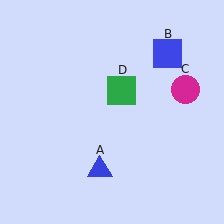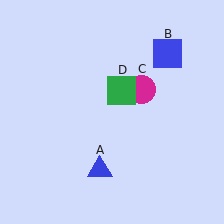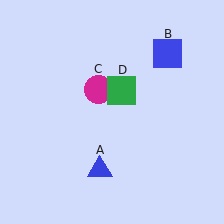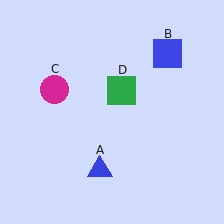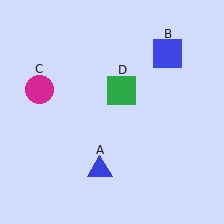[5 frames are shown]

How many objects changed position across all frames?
1 object changed position: magenta circle (object C).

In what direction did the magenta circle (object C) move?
The magenta circle (object C) moved left.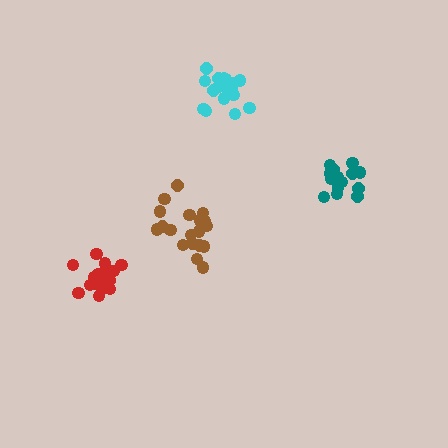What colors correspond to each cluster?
The clusters are colored: red, cyan, teal, brown.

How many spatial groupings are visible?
There are 4 spatial groupings.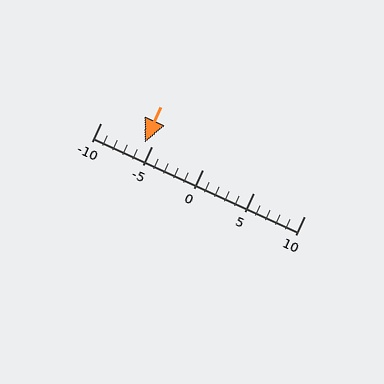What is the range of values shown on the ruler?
The ruler shows values from -10 to 10.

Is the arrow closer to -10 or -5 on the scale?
The arrow is closer to -5.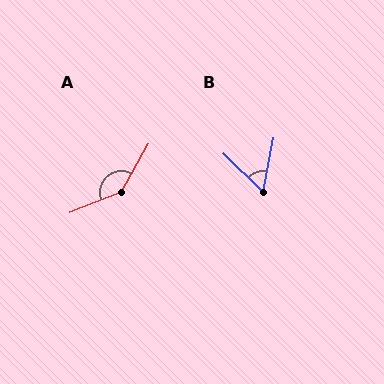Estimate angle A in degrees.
Approximately 141 degrees.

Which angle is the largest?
A, at approximately 141 degrees.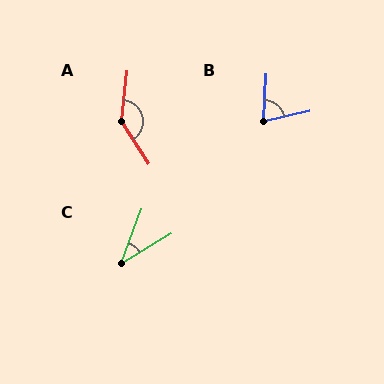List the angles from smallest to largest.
C (39°), B (75°), A (140°).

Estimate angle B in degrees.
Approximately 75 degrees.